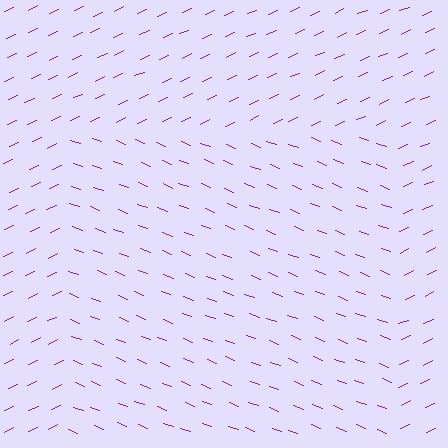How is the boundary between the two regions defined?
The boundary is defined purely by a change in line orientation (approximately 45 degrees difference). All lines are the same color and thickness.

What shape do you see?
I see a rectangle.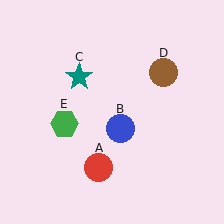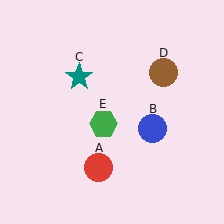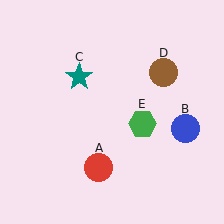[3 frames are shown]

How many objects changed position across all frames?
2 objects changed position: blue circle (object B), green hexagon (object E).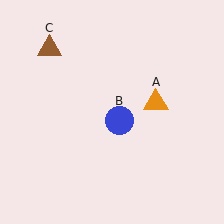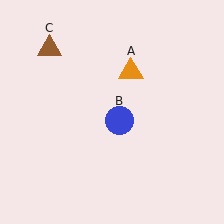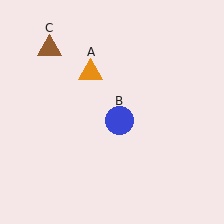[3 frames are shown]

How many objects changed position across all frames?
1 object changed position: orange triangle (object A).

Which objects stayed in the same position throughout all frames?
Blue circle (object B) and brown triangle (object C) remained stationary.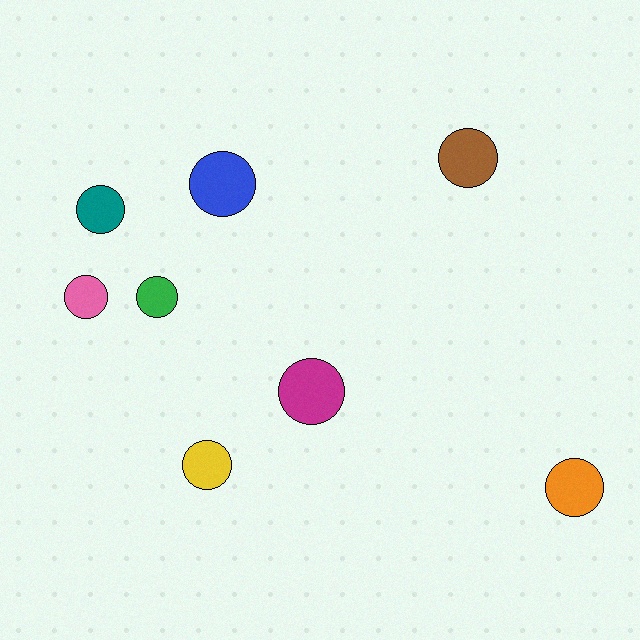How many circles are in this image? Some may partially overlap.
There are 8 circles.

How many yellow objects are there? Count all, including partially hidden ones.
There is 1 yellow object.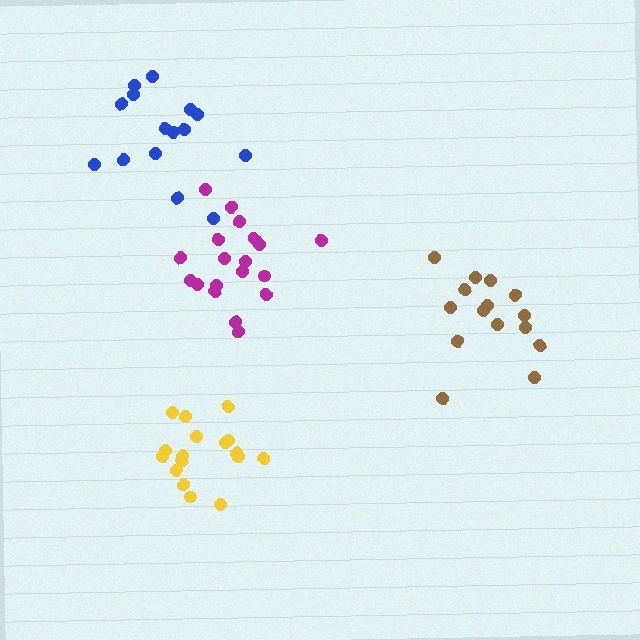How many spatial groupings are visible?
There are 4 spatial groupings.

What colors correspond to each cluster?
The clusters are colored: blue, brown, magenta, yellow.